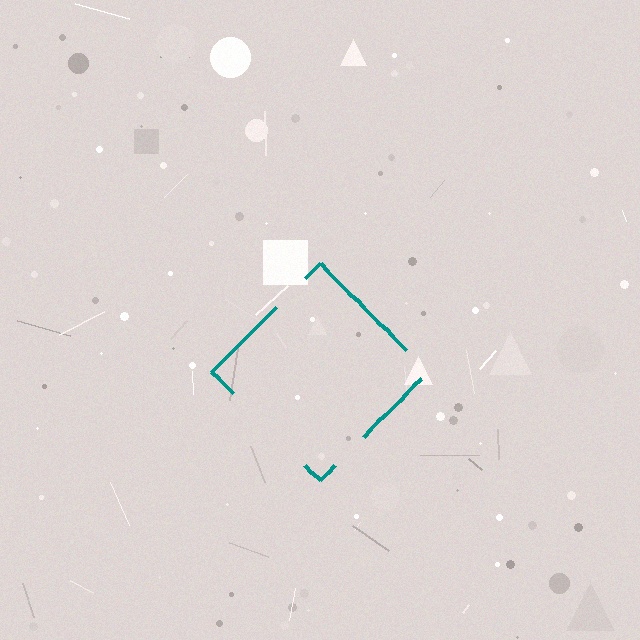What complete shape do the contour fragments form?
The contour fragments form a diamond.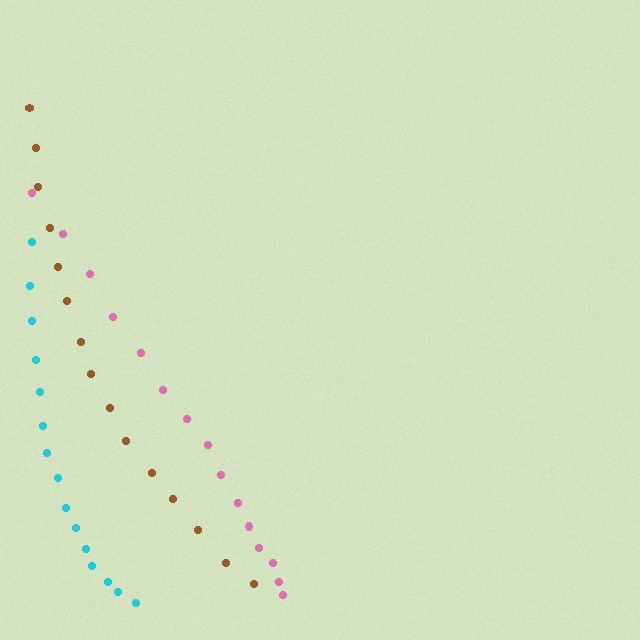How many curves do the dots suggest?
There are 3 distinct paths.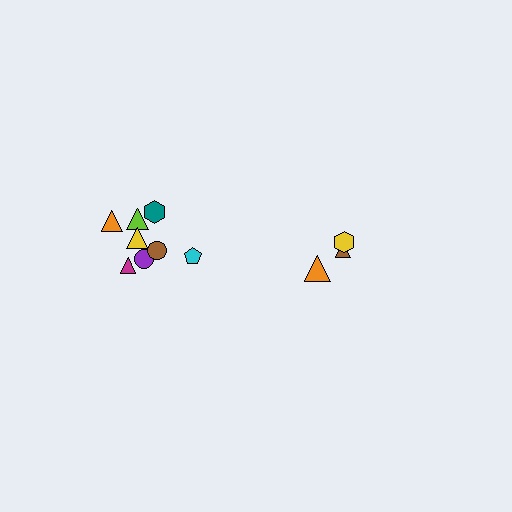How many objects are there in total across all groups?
There are 11 objects.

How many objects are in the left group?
There are 8 objects.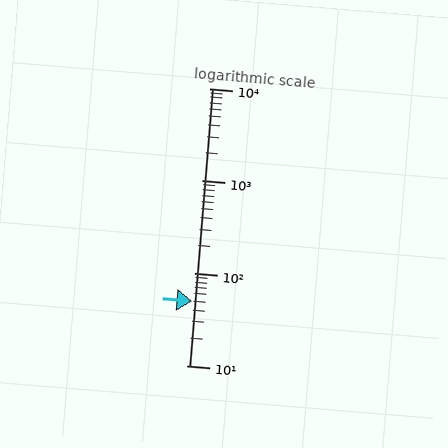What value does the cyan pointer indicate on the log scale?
The pointer indicates approximately 50.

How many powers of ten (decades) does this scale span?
The scale spans 3 decades, from 10 to 10000.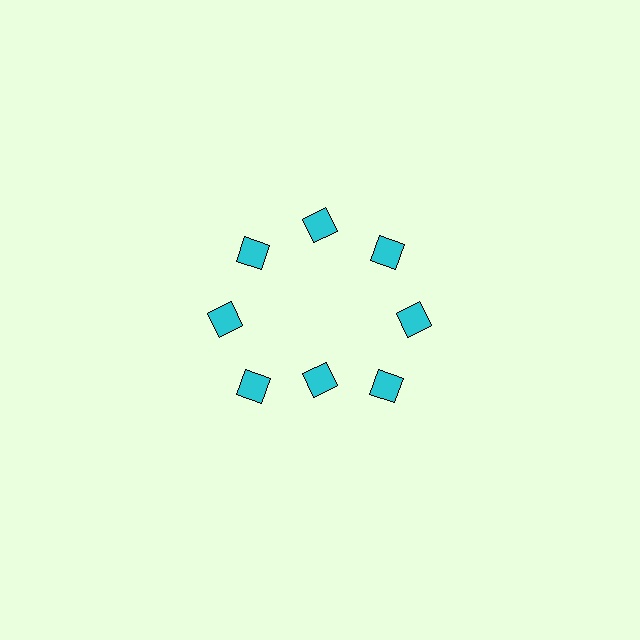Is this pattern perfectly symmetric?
No. The 8 cyan diamonds are arranged in a ring, but one element near the 6 o'clock position is pulled inward toward the center, breaking the 8-fold rotational symmetry.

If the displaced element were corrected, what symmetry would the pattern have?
It would have 8-fold rotational symmetry — the pattern would map onto itself every 45 degrees.